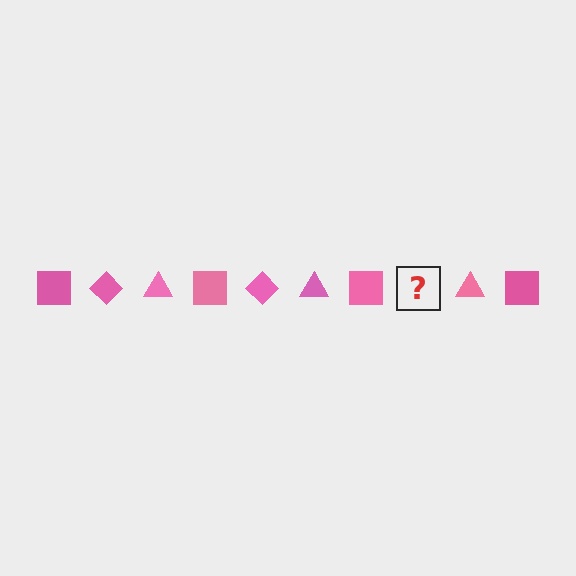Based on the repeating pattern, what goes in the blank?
The blank should be a pink diamond.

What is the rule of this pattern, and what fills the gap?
The rule is that the pattern cycles through square, diamond, triangle shapes in pink. The gap should be filled with a pink diamond.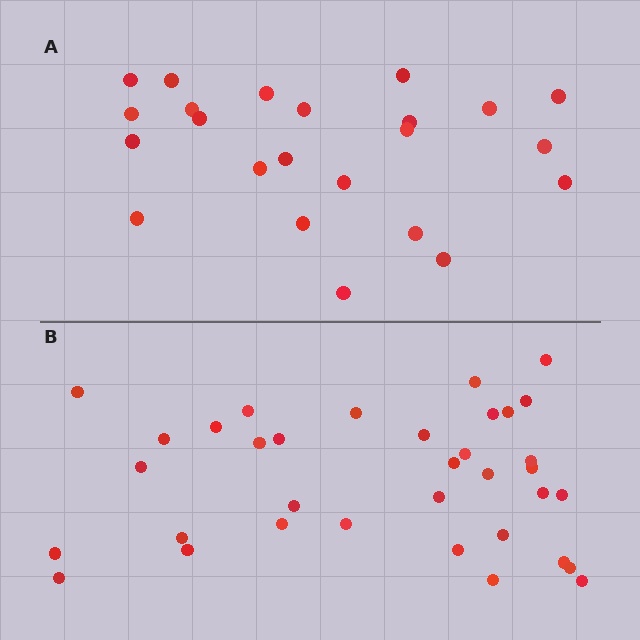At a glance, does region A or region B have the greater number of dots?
Region B (the bottom region) has more dots.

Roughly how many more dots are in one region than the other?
Region B has roughly 12 or so more dots than region A.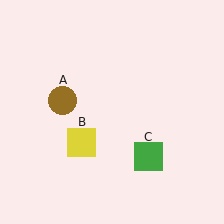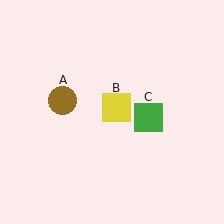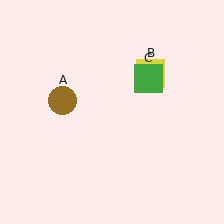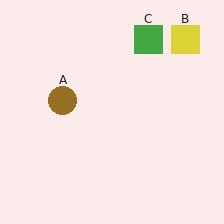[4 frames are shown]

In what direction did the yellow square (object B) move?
The yellow square (object B) moved up and to the right.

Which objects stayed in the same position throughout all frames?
Brown circle (object A) remained stationary.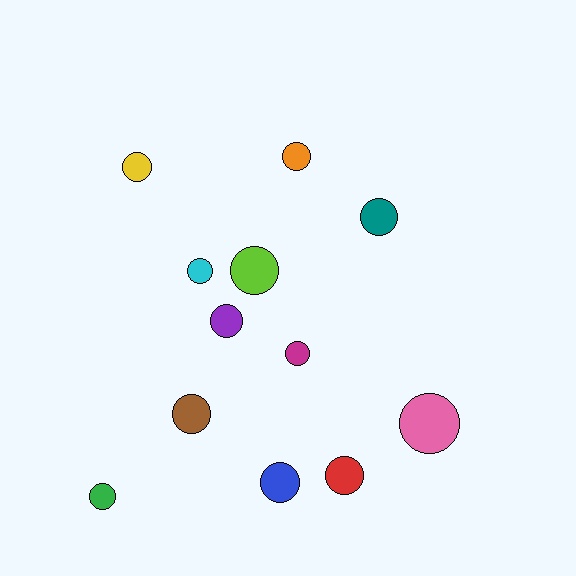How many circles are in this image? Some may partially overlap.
There are 12 circles.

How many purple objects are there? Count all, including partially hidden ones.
There is 1 purple object.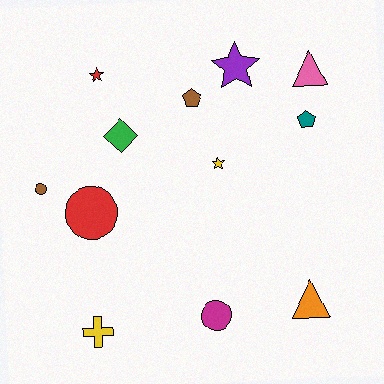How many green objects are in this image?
There is 1 green object.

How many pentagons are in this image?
There are 2 pentagons.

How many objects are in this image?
There are 12 objects.